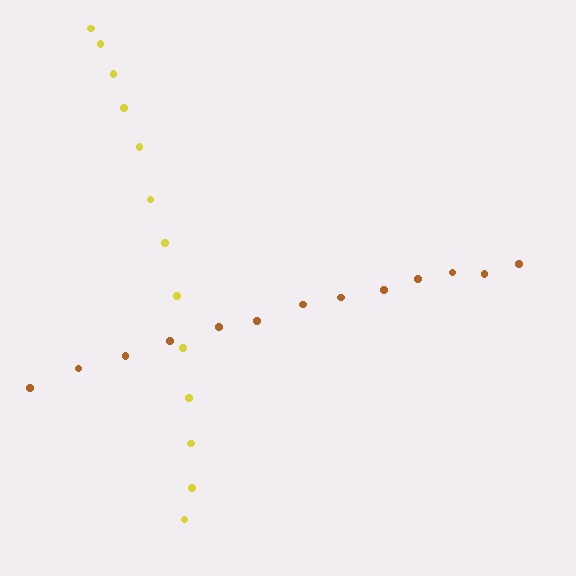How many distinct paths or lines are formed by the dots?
There are 2 distinct paths.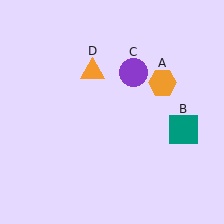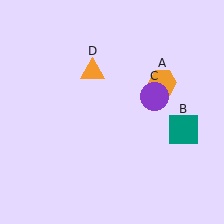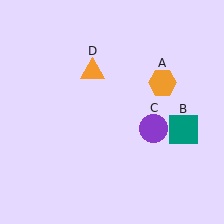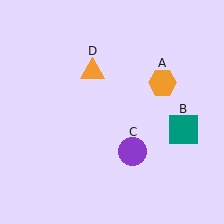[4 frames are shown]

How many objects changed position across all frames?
1 object changed position: purple circle (object C).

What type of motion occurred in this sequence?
The purple circle (object C) rotated clockwise around the center of the scene.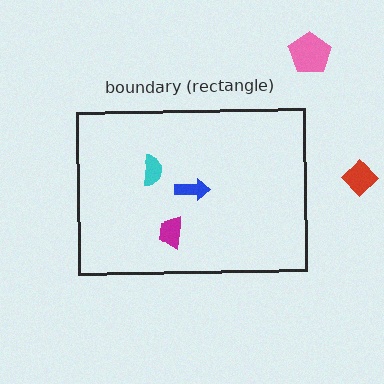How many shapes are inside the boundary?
3 inside, 2 outside.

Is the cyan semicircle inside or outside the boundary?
Inside.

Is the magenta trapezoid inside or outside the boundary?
Inside.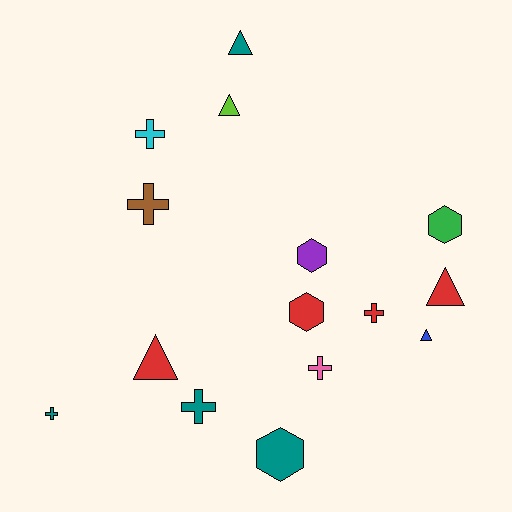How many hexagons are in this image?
There are 4 hexagons.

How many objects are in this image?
There are 15 objects.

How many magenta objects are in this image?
There are no magenta objects.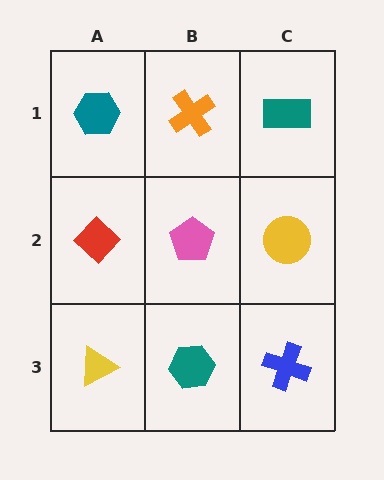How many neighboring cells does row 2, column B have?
4.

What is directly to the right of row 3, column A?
A teal hexagon.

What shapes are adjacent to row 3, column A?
A red diamond (row 2, column A), a teal hexagon (row 3, column B).